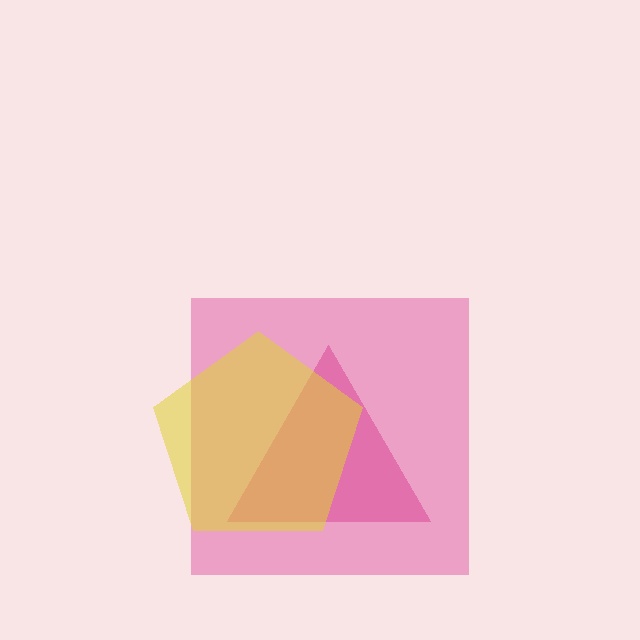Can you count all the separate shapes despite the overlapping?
Yes, there are 3 separate shapes.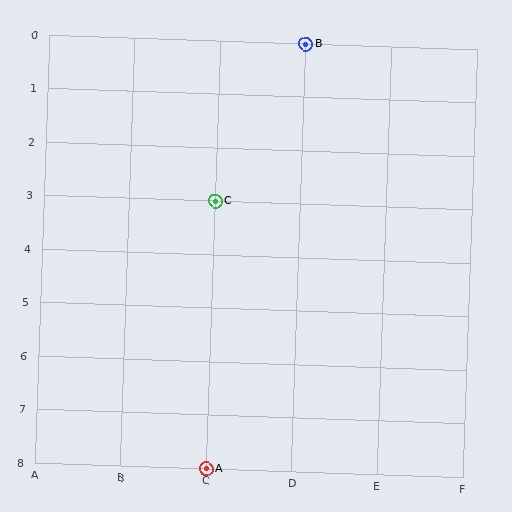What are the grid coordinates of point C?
Point C is at grid coordinates (C, 3).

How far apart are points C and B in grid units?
Points C and B are 1 column and 3 rows apart (about 3.2 grid units diagonally).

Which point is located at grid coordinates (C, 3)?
Point C is at (C, 3).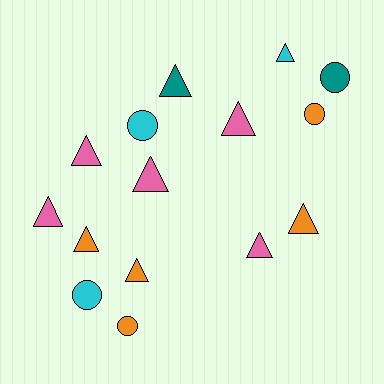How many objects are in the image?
There are 15 objects.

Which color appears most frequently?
Orange, with 5 objects.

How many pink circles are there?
There are no pink circles.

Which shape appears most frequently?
Triangle, with 10 objects.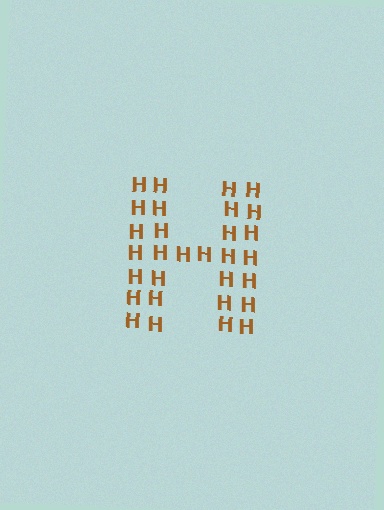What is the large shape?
The large shape is the letter H.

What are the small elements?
The small elements are letter H's.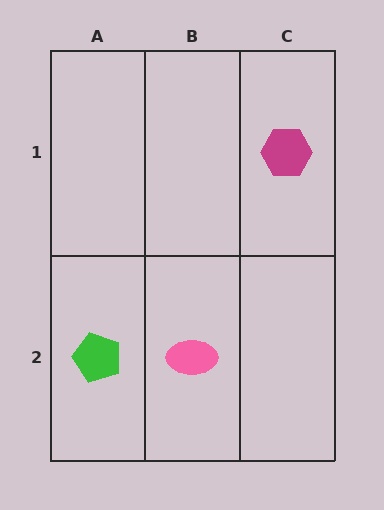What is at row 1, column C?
A magenta hexagon.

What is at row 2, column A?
A green pentagon.